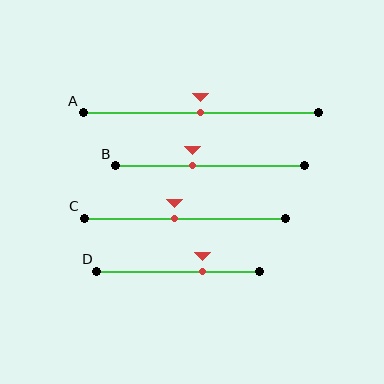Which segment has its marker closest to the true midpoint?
Segment A has its marker closest to the true midpoint.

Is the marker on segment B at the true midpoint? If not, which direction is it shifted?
No, the marker on segment B is shifted to the left by about 9% of the segment length.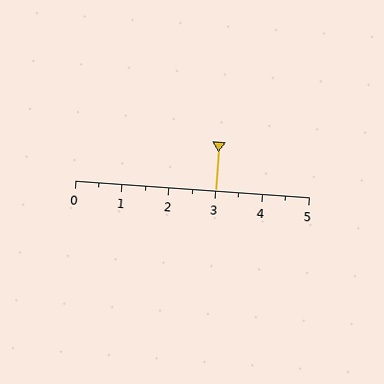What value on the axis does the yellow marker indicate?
The marker indicates approximately 3.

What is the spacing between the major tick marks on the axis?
The major ticks are spaced 1 apart.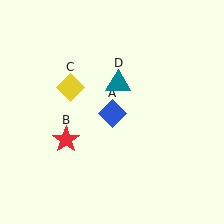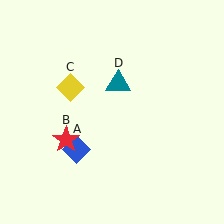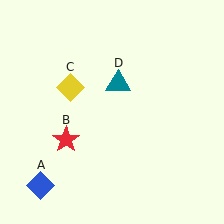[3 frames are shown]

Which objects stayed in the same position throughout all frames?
Red star (object B) and yellow diamond (object C) and teal triangle (object D) remained stationary.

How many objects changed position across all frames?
1 object changed position: blue diamond (object A).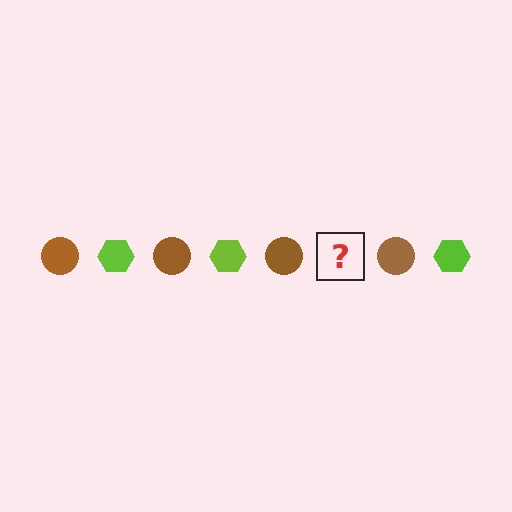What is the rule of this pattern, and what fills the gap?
The rule is that the pattern alternates between brown circle and lime hexagon. The gap should be filled with a lime hexagon.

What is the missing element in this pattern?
The missing element is a lime hexagon.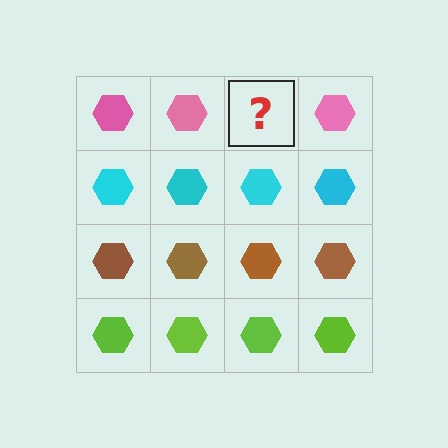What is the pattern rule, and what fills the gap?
The rule is that each row has a consistent color. The gap should be filled with a pink hexagon.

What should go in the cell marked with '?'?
The missing cell should contain a pink hexagon.